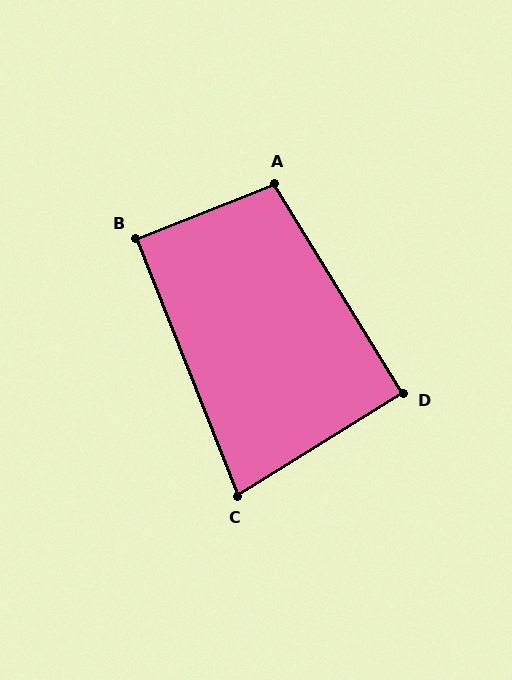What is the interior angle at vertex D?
Approximately 90 degrees (approximately right).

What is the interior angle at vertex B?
Approximately 90 degrees (approximately right).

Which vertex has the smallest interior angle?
C, at approximately 80 degrees.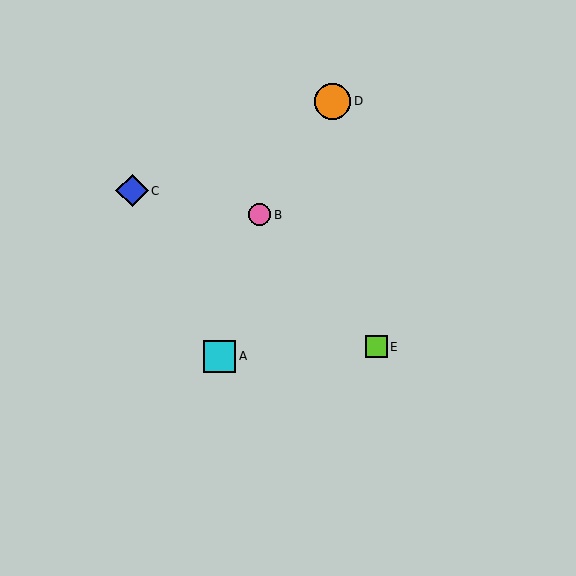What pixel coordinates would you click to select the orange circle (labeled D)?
Click at (333, 102) to select the orange circle D.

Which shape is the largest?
The orange circle (labeled D) is the largest.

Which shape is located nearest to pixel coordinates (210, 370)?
The cyan square (labeled A) at (220, 356) is nearest to that location.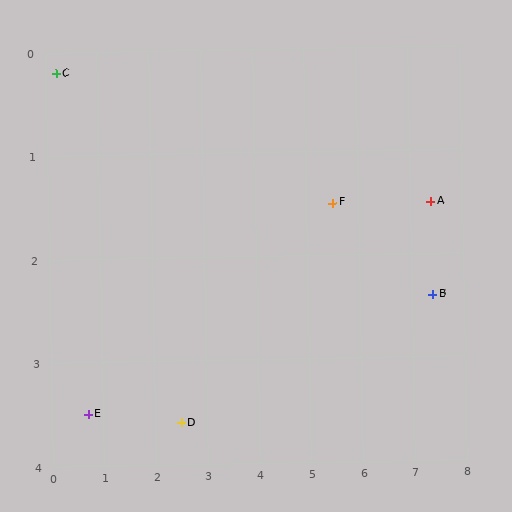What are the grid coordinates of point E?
Point E is at approximately (0.7, 3.5).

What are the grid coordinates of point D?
Point D is at approximately (2.5, 3.6).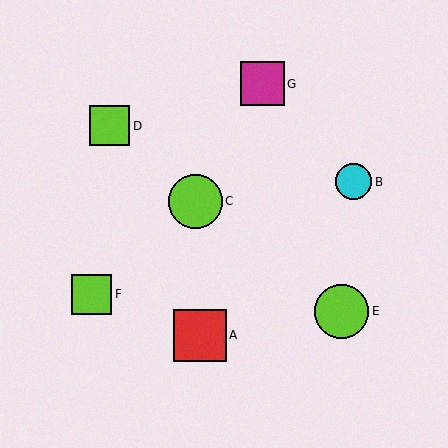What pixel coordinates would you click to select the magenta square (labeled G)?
Click at (262, 84) to select the magenta square G.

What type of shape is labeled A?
Shape A is a red square.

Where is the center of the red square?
The center of the red square is at (200, 335).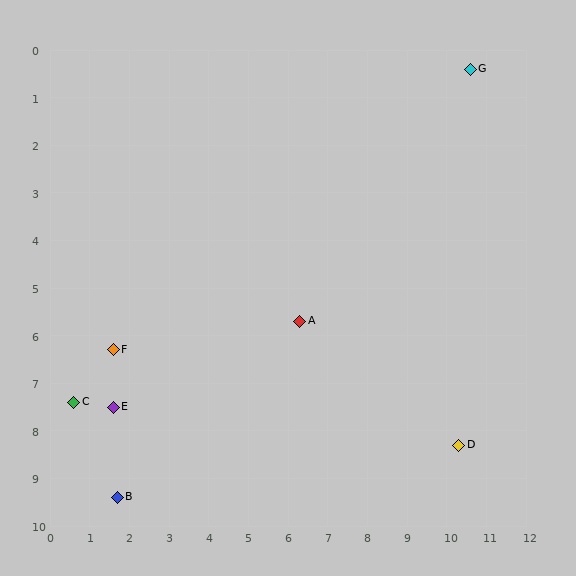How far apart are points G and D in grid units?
Points G and D are about 7.9 grid units apart.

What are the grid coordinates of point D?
Point D is at approximately (10.3, 8.3).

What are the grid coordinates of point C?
Point C is at approximately (0.6, 7.4).